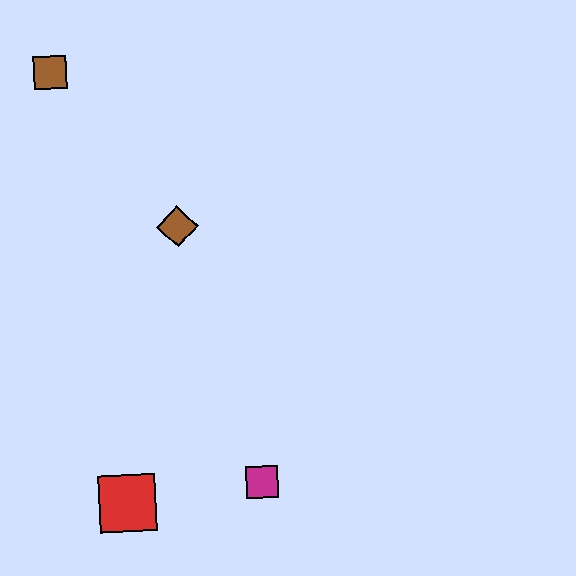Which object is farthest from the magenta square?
The brown square is farthest from the magenta square.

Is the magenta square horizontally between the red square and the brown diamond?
No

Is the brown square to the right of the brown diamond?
No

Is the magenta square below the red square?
No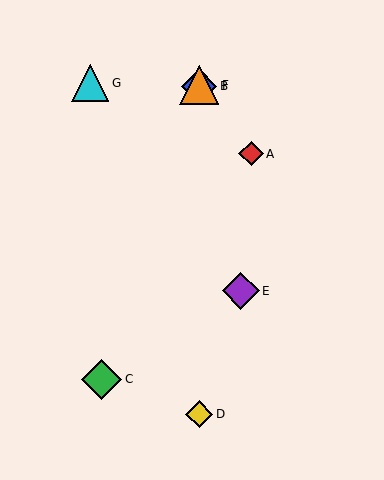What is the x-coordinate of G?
Object G is at x≈90.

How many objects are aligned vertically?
3 objects (B, D, F) are aligned vertically.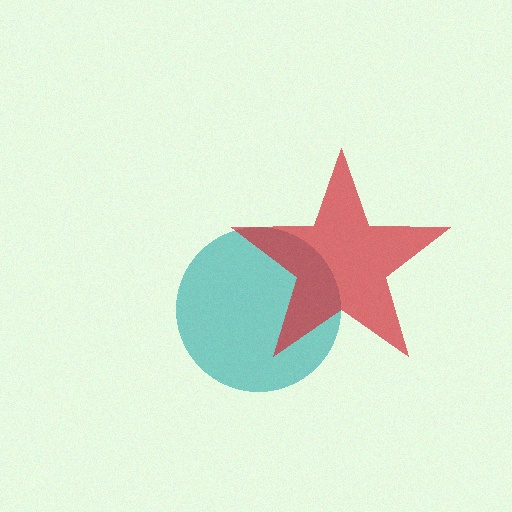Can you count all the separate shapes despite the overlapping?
Yes, there are 2 separate shapes.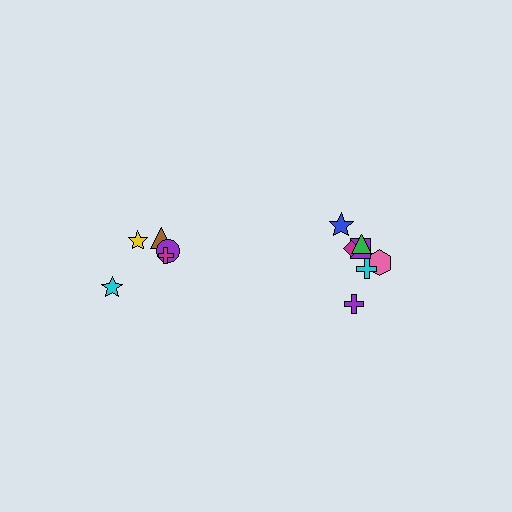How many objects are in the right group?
There are 7 objects.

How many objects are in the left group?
There are 5 objects.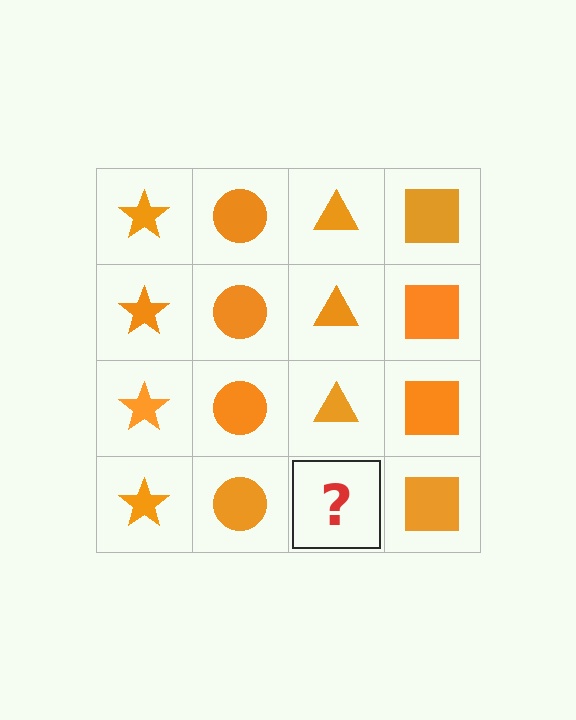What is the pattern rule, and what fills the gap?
The rule is that each column has a consistent shape. The gap should be filled with an orange triangle.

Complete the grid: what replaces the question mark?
The question mark should be replaced with an orange triangle.